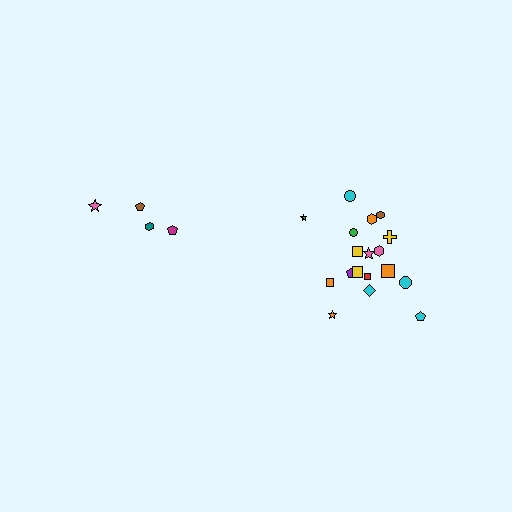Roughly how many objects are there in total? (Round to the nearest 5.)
Roughly 20 objects in total.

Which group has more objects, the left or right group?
The right group.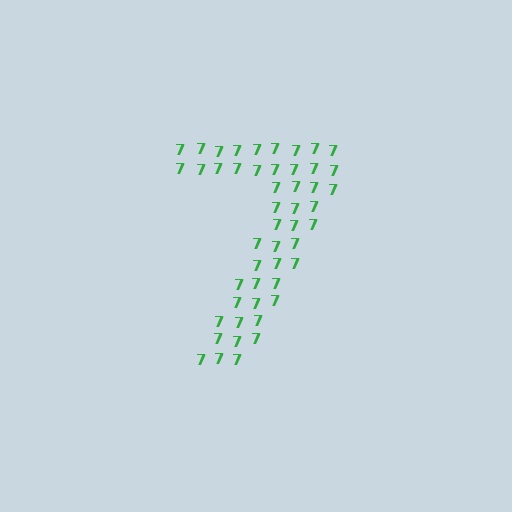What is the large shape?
The large shape is the digit 7.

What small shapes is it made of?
It is made of small digit 7's.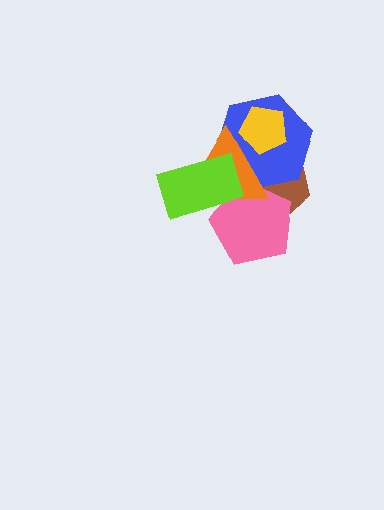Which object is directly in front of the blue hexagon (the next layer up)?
The yellow pentagon is directly in front of the blue hexagon.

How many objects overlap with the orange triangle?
5 objects overlap with the orange triangle.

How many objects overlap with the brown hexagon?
5 objects overlap with the brown hexagon.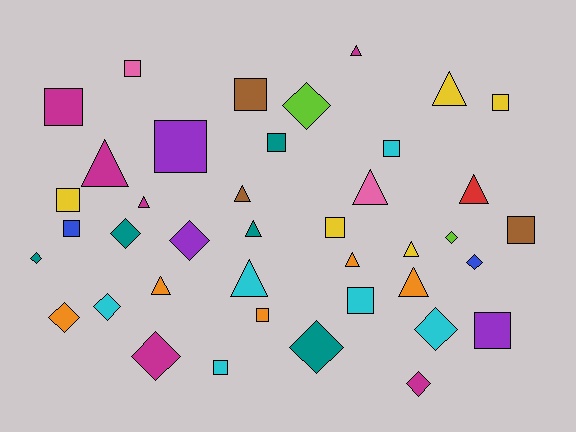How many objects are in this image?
There are 40 objects.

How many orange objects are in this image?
There are 5 orange objects.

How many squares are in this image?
There are 15 squares.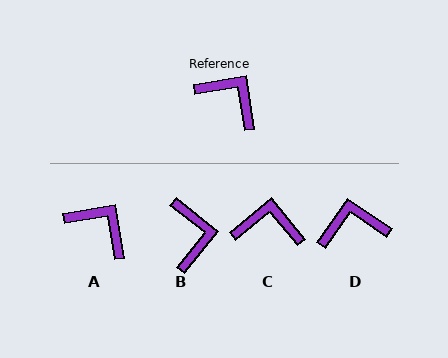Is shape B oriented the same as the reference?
No, it is off by about 47 degrees.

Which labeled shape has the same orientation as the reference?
A.